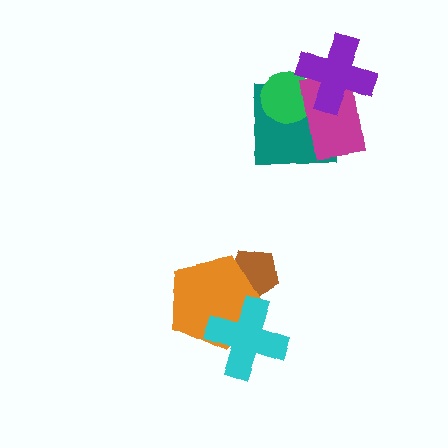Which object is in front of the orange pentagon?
The cyan cross is in front of the orange pentagon.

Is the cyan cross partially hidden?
No, no other shape covers it.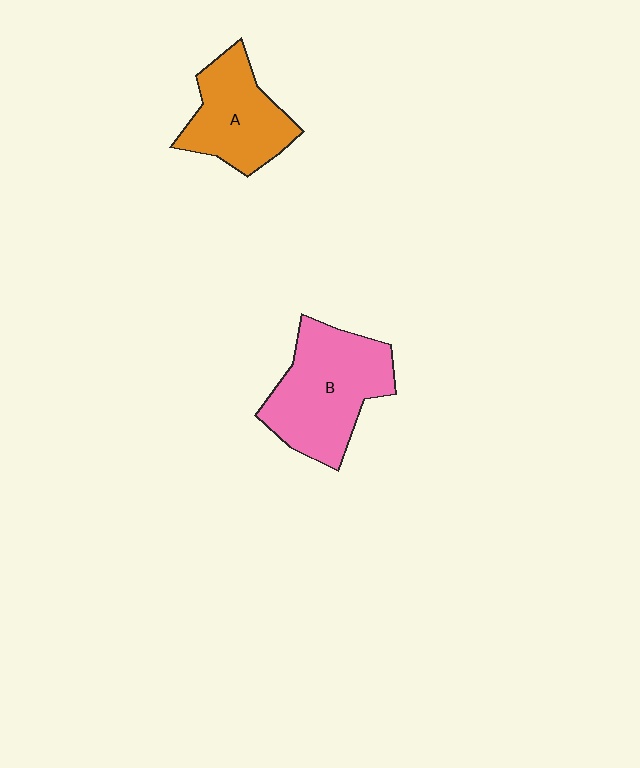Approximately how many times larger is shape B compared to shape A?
Approximately 1.4 times.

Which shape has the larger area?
Shape B (pink).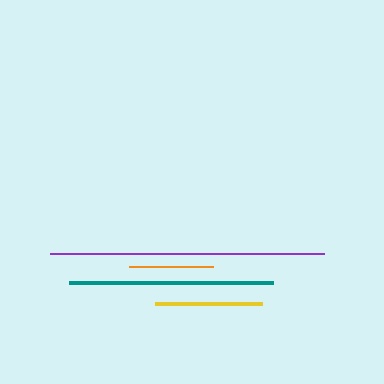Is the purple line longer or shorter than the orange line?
The purple line is longer than the orange line.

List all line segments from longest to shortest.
From longest to shortest: purple, teal, yellow, orange.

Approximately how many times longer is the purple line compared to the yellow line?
The purple line is approximately 2.6 times the length of the yellow line.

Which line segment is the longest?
The purple line is the longest at approximately 274 pixels.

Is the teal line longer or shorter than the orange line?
The teal line is longer than the orange line.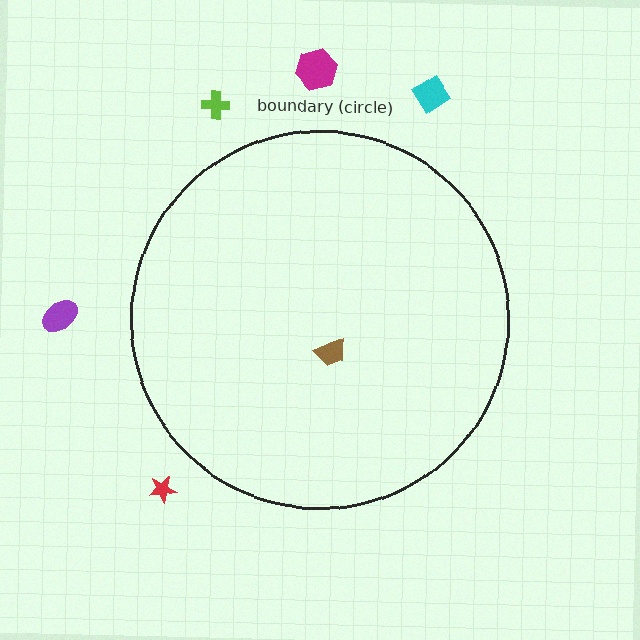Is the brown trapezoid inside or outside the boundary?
Inside.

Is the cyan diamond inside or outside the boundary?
Outside.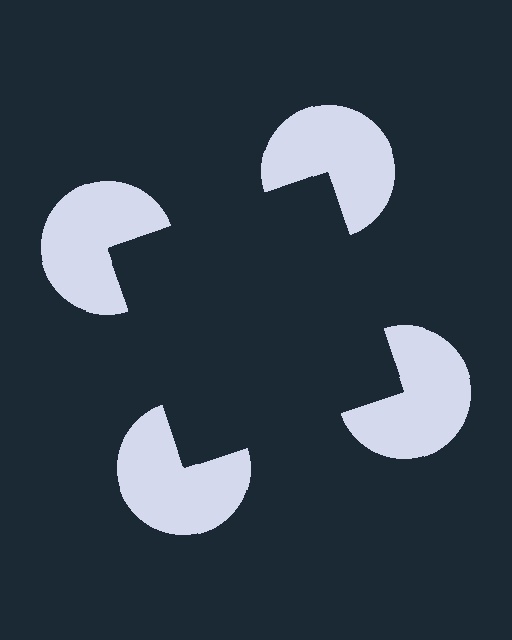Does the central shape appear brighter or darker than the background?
It typically appears slightly darker than the background, even though no actual brightness change is drawn.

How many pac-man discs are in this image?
There are 4 — one at each vertex of the illusory square.